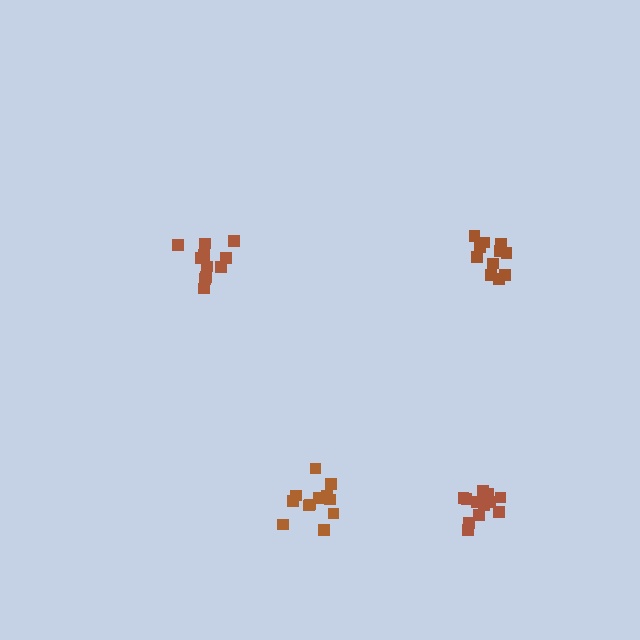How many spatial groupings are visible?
There are 4 spatial groupings.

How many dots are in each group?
Group 1: 12 dots, Group 2: 11 dots, Group 3: 12 dots, Group 4: 12 dots (47 total).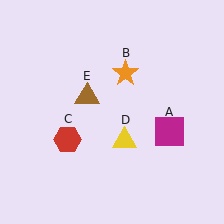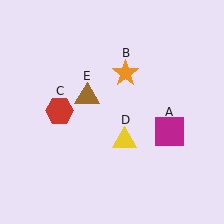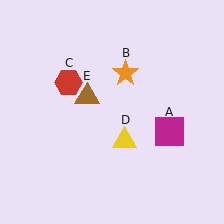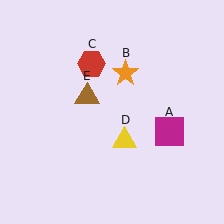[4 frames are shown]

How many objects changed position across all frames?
1 object changed position: red hexagon (object C).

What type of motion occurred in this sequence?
The red hexagon (object C) rotated clockwise around the center of the scene.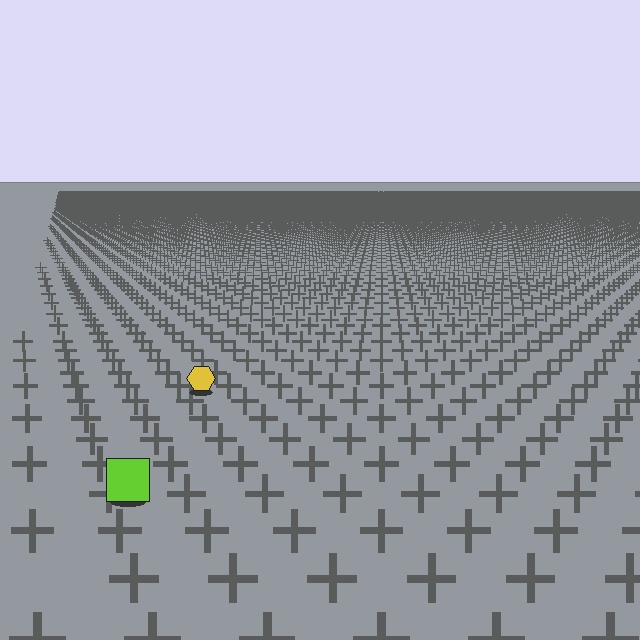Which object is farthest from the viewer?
The yellow hexagon is farthest from the viewer. It appears smaller and the ground texture around it is denser.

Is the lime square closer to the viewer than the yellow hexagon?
Yes. The lime square is closer — you can tell from the texture gradient: the ground texture is coarser near it.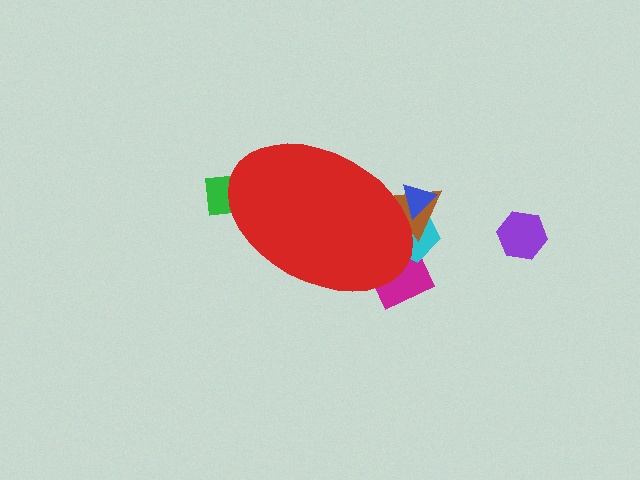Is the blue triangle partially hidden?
Yes, the blue triangle is partially hidden behind the red ellipse.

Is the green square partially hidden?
Yes, the green square is partially hidden behind the red ellipse.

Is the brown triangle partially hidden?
Yes, the brown triangle is partially hidden behind the red ellipse.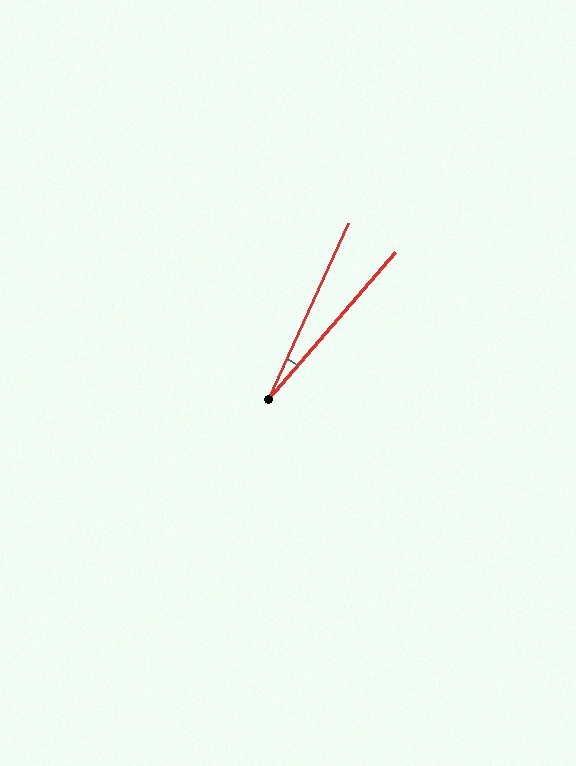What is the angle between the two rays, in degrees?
Approximately 16 degrees.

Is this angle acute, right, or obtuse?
It is acute.